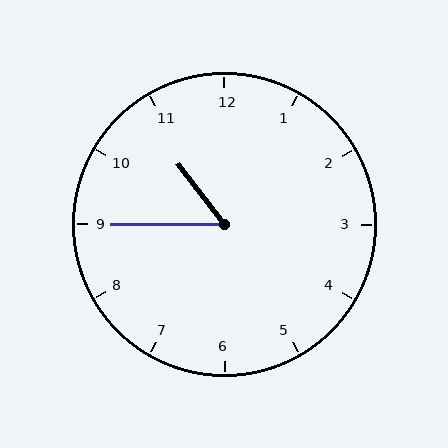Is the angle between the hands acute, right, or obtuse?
It is acute.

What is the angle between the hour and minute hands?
Approximately 52 degrees.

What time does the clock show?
10:45.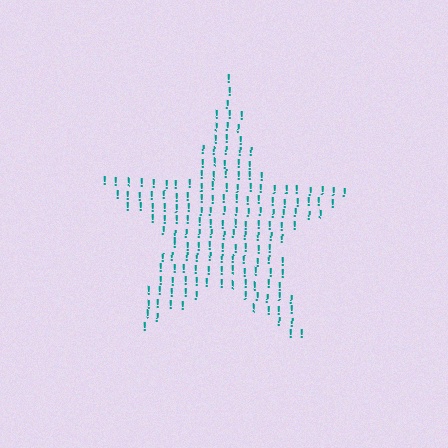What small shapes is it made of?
It is made of small exclamation marks.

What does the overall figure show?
The overall figure shows a star.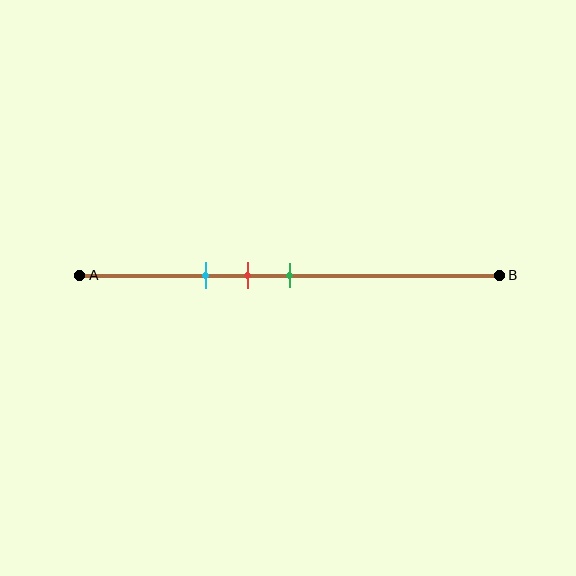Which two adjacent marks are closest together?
The red and green marks are the closest adjacent pair.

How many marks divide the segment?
There are 3 marks dividing the segment.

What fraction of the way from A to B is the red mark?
The red mark is approximately 40% (0.4) of the way from A to B.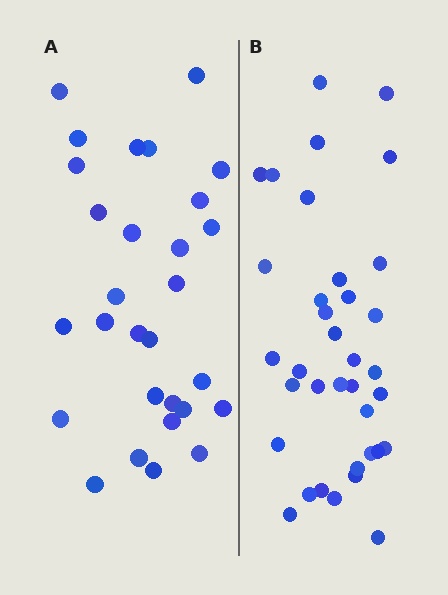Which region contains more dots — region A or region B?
Region B (the right region) has more dots.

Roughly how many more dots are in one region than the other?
Region B has roughly 8 or so more dots than region A.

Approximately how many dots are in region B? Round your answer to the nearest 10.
About 40 dots. (The exact count is 36, which rounds to 40.)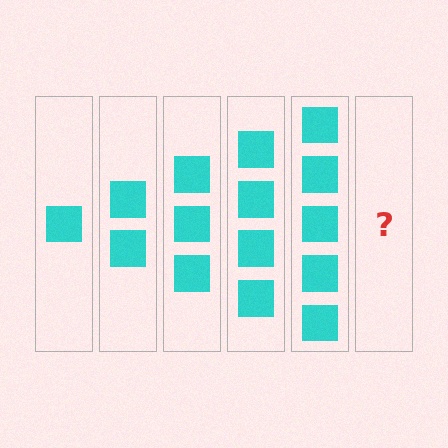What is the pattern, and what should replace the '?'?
The pattern is that each step adds one more square. The '?' should be 6 squares.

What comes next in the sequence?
The next element should be 6 squares.